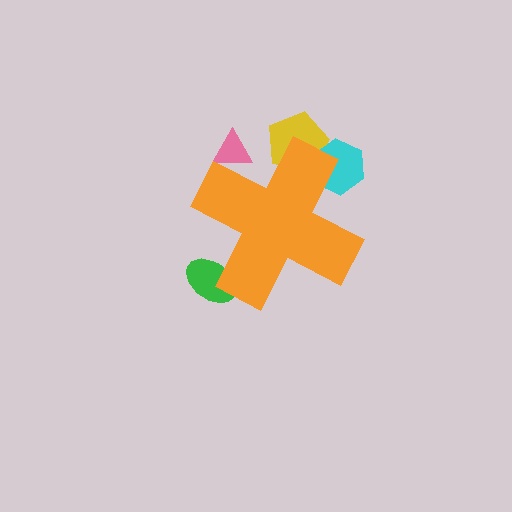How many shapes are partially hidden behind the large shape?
4 shapes are partially hidden.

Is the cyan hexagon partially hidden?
Yes, the cyan hexagon is partially hidden behind the orange cross.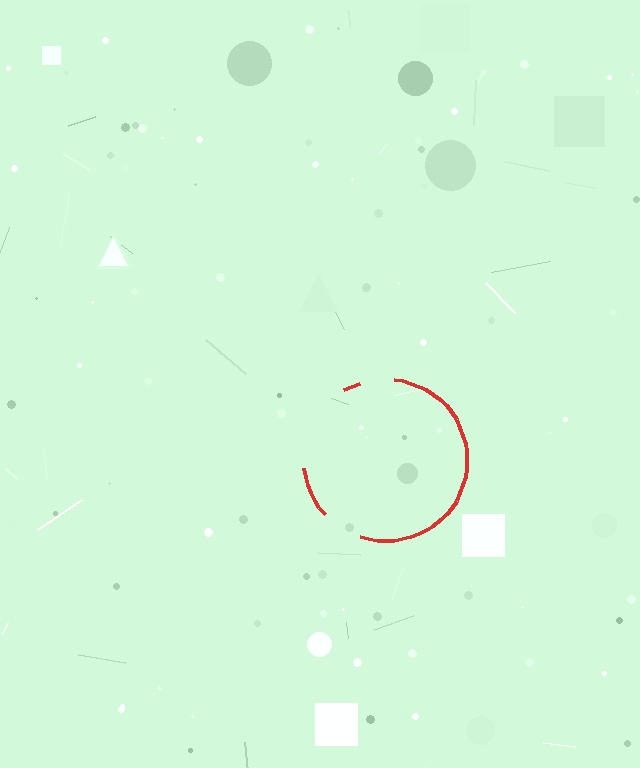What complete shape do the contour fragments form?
The contour fragments form a circle.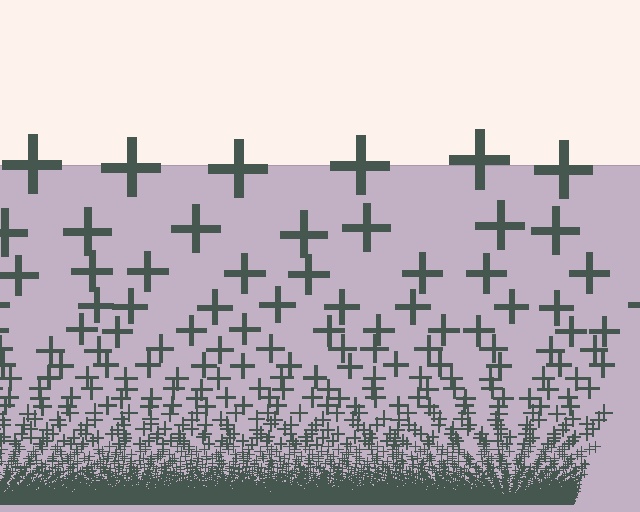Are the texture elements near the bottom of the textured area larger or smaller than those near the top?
Smaller. The gradient is inverted — elements near the bottom are smaller and denser.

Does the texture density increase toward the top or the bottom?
Density increases toward the bottom.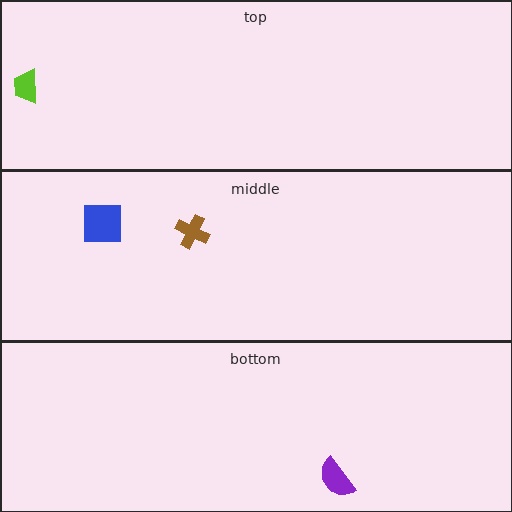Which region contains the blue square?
The middle region.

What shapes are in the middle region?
The brown cross, the blue square.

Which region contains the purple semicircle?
The bottom region.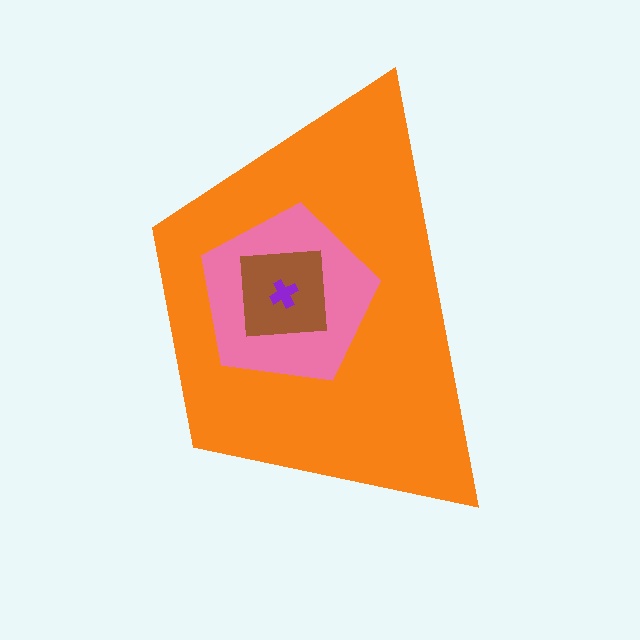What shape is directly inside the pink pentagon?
The brown square.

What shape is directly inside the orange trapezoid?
The pink pentagon.